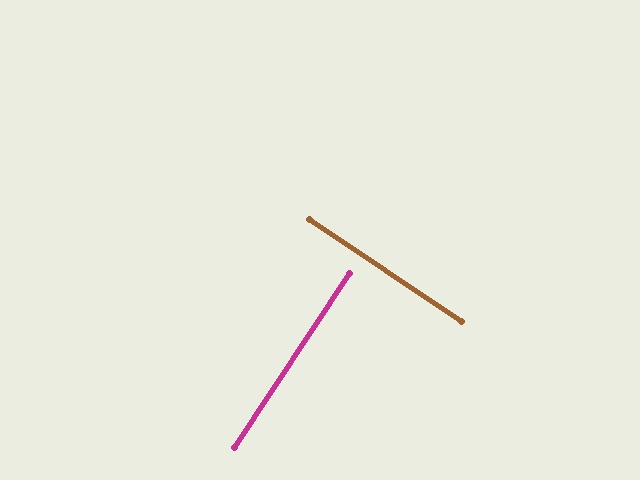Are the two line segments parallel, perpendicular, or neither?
Perpendicular — they meet at approximately 90°.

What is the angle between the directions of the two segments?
Approximately 90 degrees.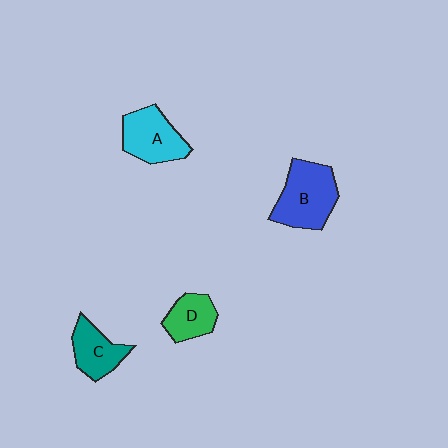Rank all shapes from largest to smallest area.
From largest to smallest: B (blue), A (cyan), C (teal), D (green).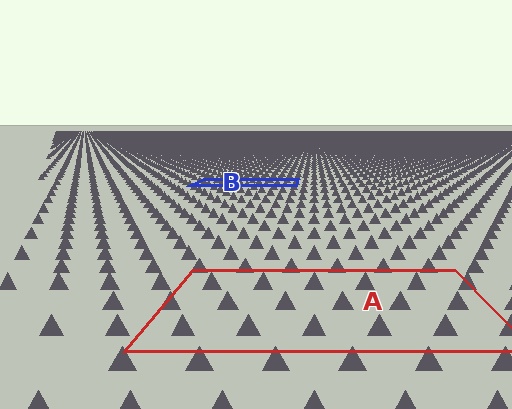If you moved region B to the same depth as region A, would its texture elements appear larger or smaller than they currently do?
They would appear larger. At a closer depth, the same texture elements are projected at a bigger on-screen size.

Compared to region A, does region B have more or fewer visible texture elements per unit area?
Region B has more texture elements per unit area — they are packed more densely because it is farther away.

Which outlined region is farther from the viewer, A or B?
Region B is farther from the viewer — the texture elements inside it appear smaller and more densely packed.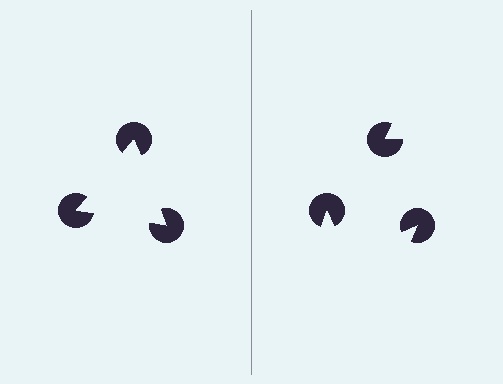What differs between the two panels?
The pac-man discs are positioned identically on both sides; only the wedge orientations differ. On the left they align to a triangle; on the right they are misaligned.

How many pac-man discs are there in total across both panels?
6 — 3 on each side.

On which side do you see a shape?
An illusory triangle appears on the left side. On the right side the wedge cuts are rotated, so no coherent shape forms.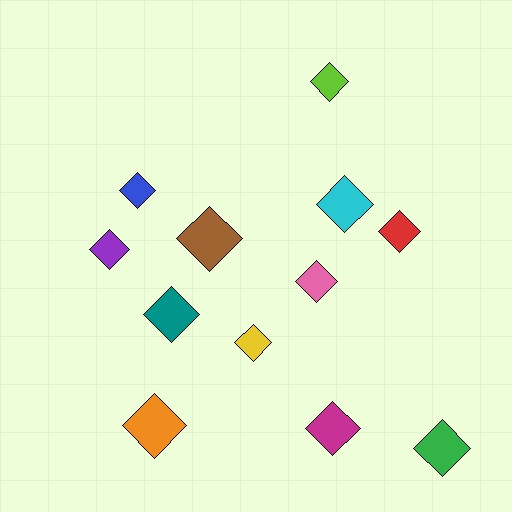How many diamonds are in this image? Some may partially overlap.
There are 12 diamonds.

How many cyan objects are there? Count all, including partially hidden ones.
There is 1 cyan object.